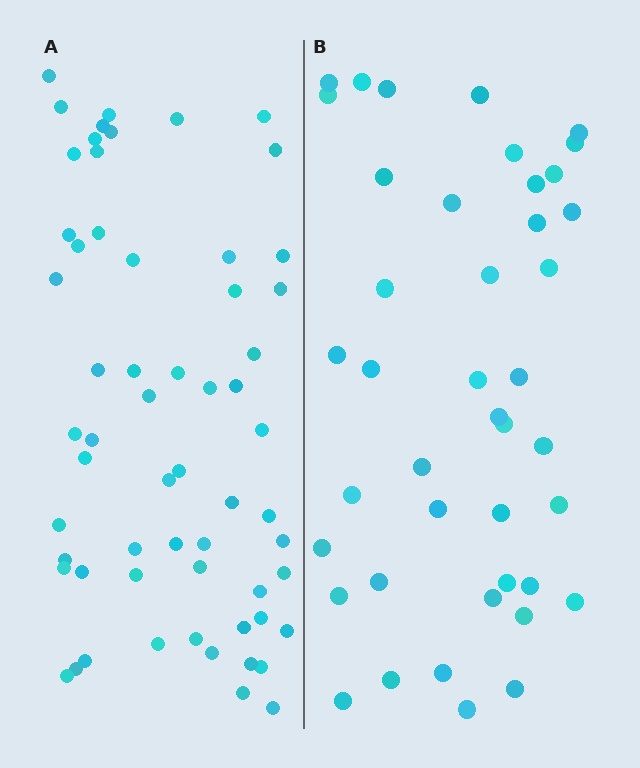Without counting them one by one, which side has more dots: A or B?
Region A (the left region) has more dots.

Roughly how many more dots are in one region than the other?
Region A has approximately 20 more dots than region B.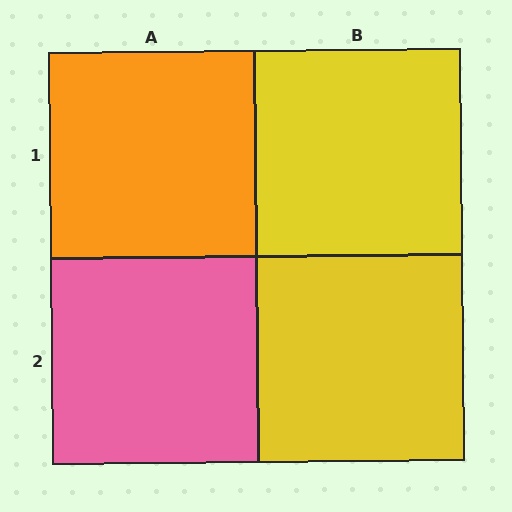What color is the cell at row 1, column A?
Orange.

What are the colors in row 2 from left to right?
Pink, yellow.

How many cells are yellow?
2 cells are yellow.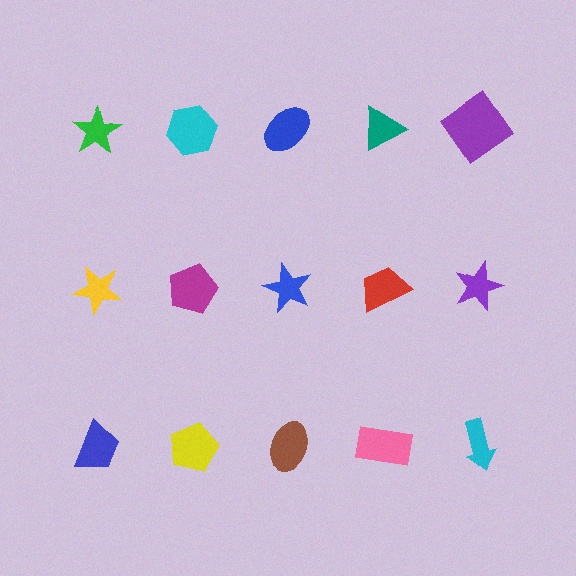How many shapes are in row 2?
5 shapes.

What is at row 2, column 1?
A yellow star.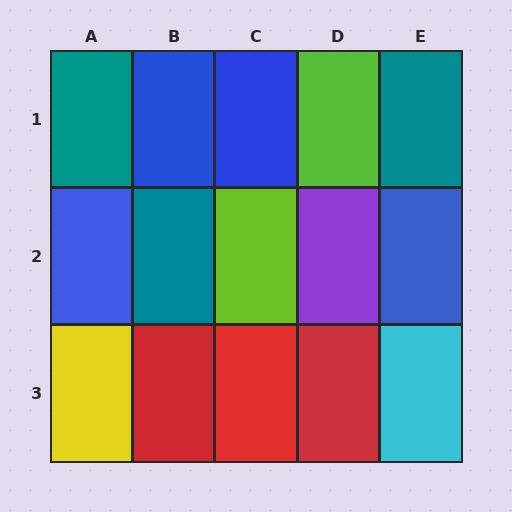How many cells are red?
3 cells are red.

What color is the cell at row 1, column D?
Lime.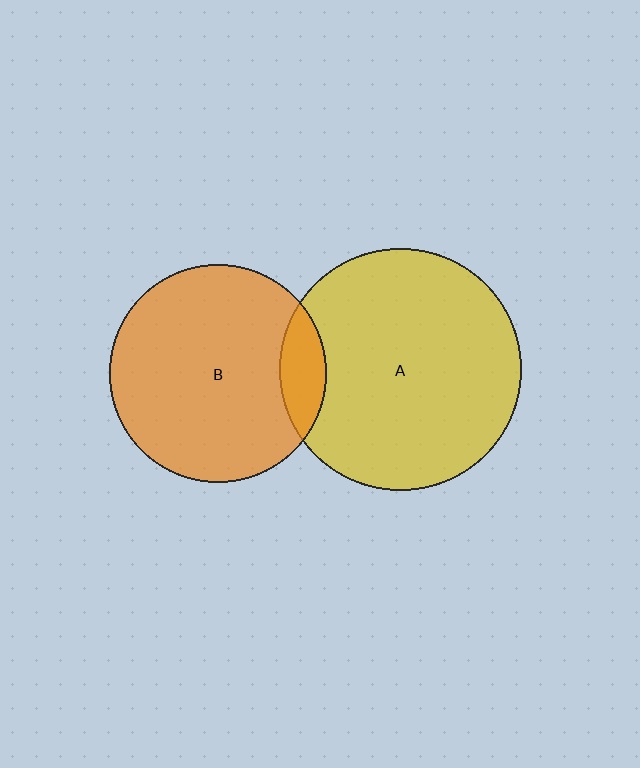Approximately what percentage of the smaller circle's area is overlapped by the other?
Approximately 10%.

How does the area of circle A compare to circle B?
Approximately 1.2 times.